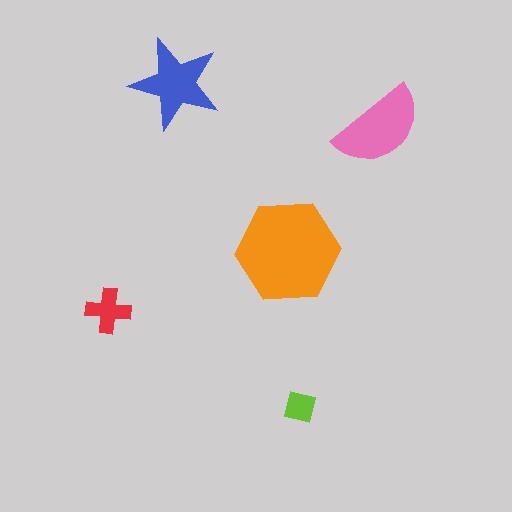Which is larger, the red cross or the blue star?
The blue star.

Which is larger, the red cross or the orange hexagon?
The orange hexagon.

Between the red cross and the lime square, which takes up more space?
The red cross.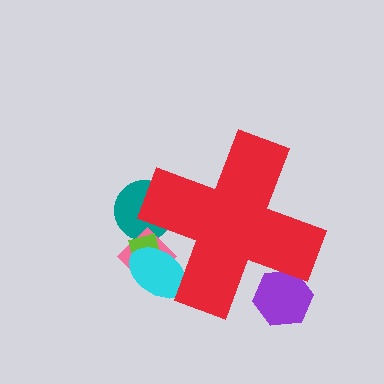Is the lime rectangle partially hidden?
Yes, the lime rectangle is partially hidden behind the red cross.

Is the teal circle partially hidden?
Yes, the teal circle is partially hidden behind the red cross.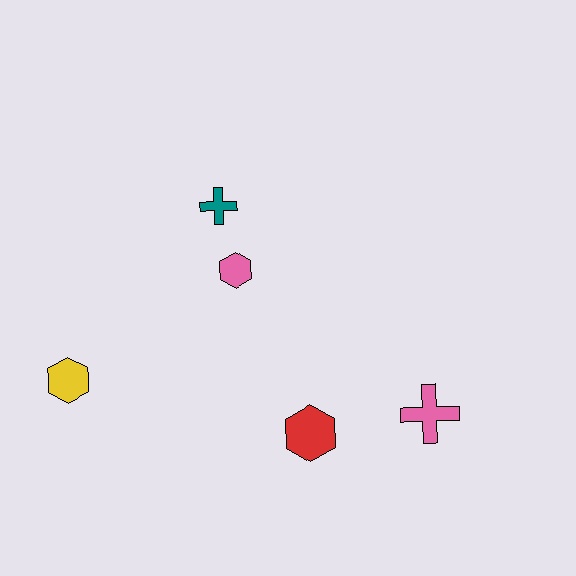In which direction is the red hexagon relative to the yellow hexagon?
The red hexagon is to the right of the yellow hexagon.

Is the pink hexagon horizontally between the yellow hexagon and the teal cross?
No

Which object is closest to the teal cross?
The pink hexagon is closest to the teal cross.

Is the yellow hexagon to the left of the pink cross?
Yes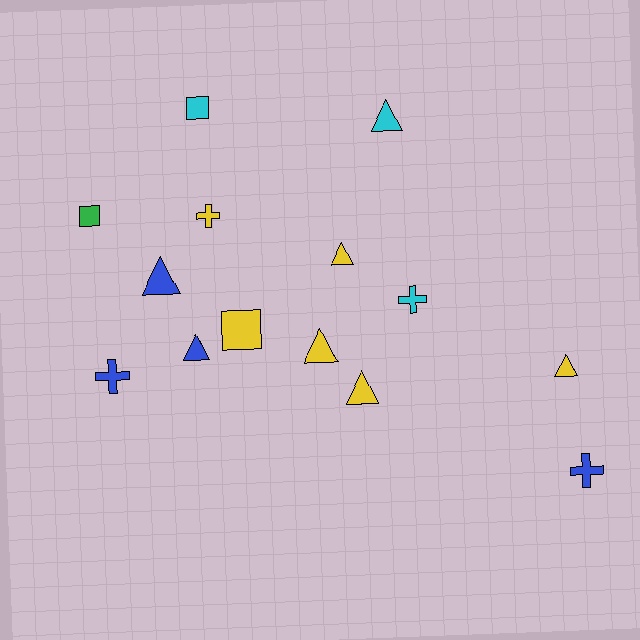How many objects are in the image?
There are 14 objects.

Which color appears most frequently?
Yellow, with 6 objects.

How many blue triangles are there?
There are 2 blue triangles.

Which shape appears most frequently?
Triangle, with 7 objects.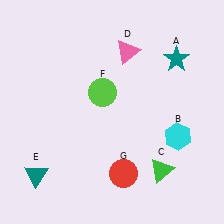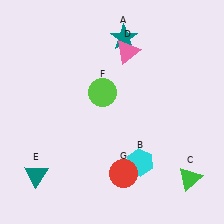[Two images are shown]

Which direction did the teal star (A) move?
The teal star (A) moved left.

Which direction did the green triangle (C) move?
The green triangle (C) moved right.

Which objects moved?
The objects that moved are: the teal star (A), the cyan hexagon (B), the green triangle (C).